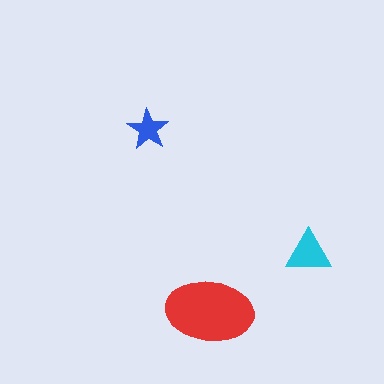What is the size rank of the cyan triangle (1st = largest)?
2nd.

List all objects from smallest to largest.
The blue star, the cyan triangle, the red ellipse.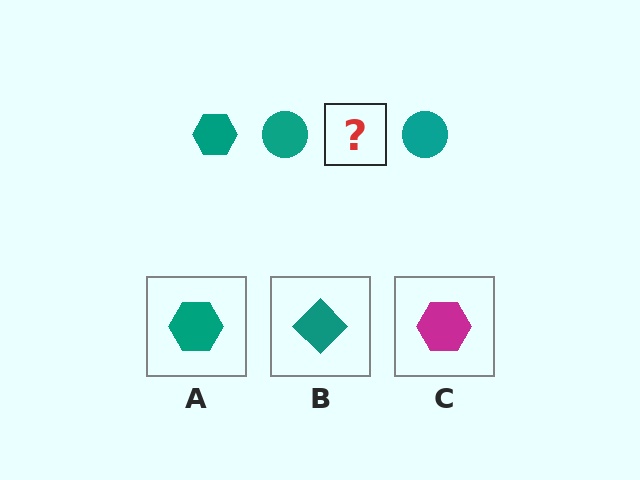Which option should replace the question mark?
Option A.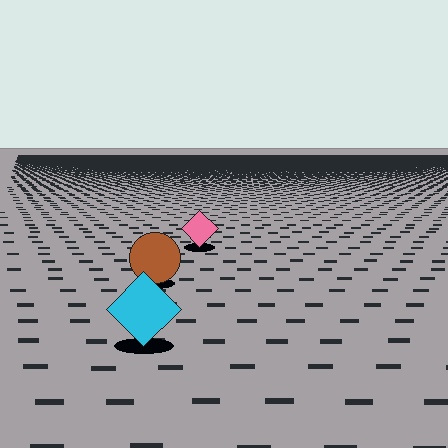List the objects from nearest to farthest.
From nearest to farthest: the cyan diamond, the brown circle, the pink diamond.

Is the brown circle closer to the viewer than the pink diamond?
Yes. The brown circle is closer — you can tell from the texture gradient: the ground texture is coarser near it.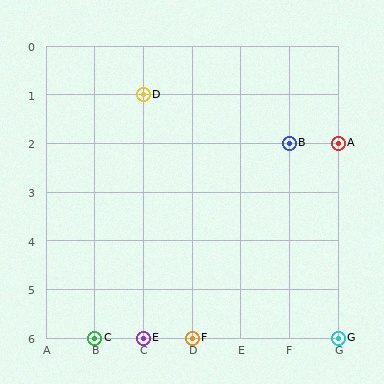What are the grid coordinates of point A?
Point A is at grid coordinates (G, 2).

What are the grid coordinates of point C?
Point C is at grid coordinates (B, 6).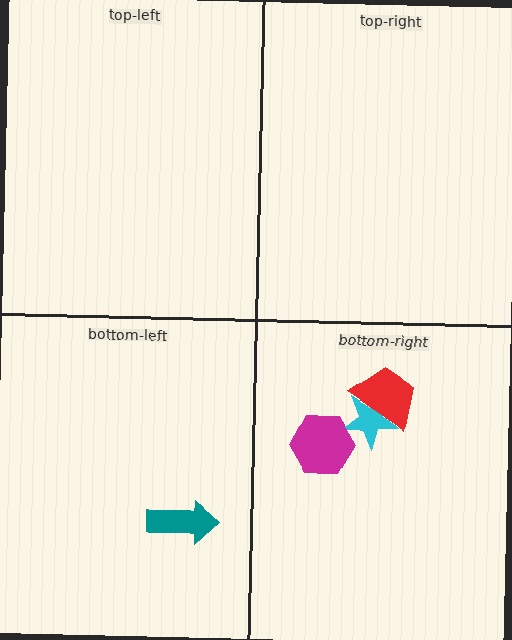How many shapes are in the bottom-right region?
3.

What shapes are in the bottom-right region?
The cyan star, the magenta hexagon, the red trapezoid.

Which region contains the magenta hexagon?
The bottom-right region.